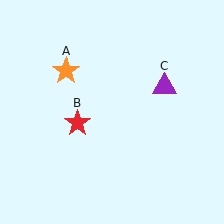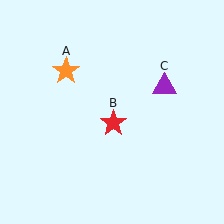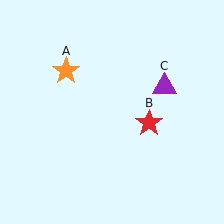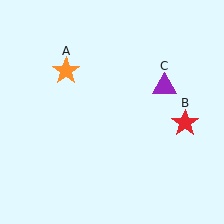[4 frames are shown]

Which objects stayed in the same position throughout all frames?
Orange star (object A) and purple triangle (object C) remained stationary.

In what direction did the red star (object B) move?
The red star (object B) moved right.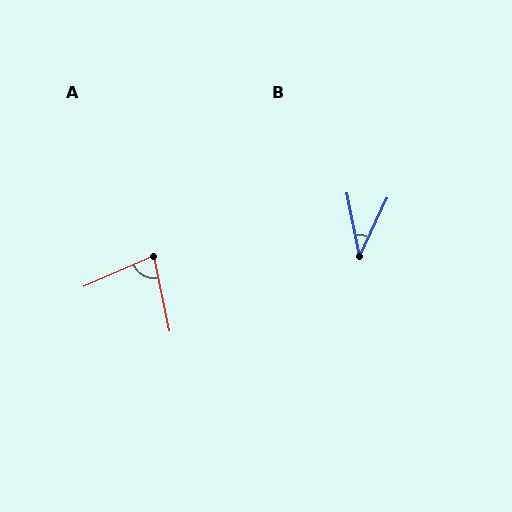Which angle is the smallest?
B, at approximately 37 degrees.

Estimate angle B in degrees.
Approximately 37 degrees.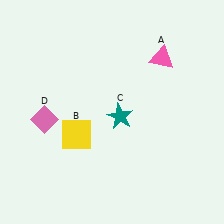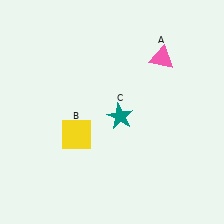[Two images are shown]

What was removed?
The pink diamond (D) was removed in Image 2.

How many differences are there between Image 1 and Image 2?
There is 1 difference between the two images.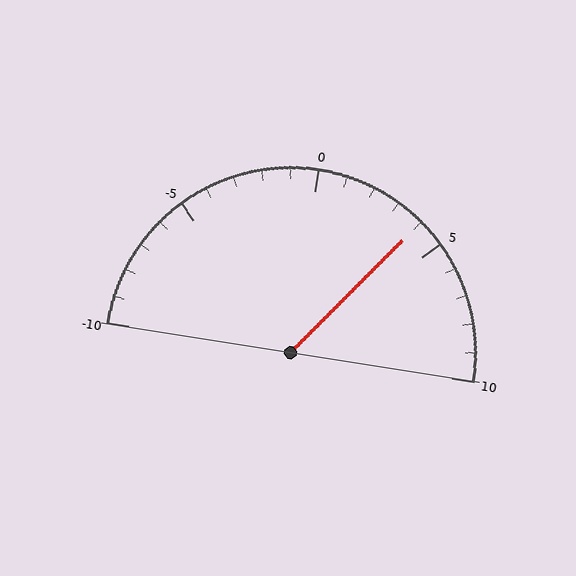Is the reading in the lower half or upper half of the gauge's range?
The reading is in the upper half of the range (-10 to 10).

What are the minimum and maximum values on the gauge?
The gauge ranges from -10 to 10.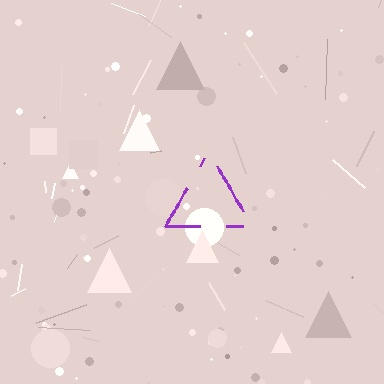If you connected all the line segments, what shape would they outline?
They would outline a triangle.